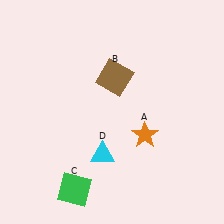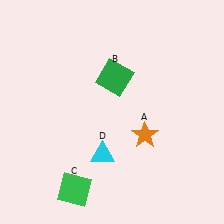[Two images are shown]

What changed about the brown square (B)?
In Image 1, B is brown. In Image 2, it changed to green.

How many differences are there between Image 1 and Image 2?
There is 1 difference between the two images.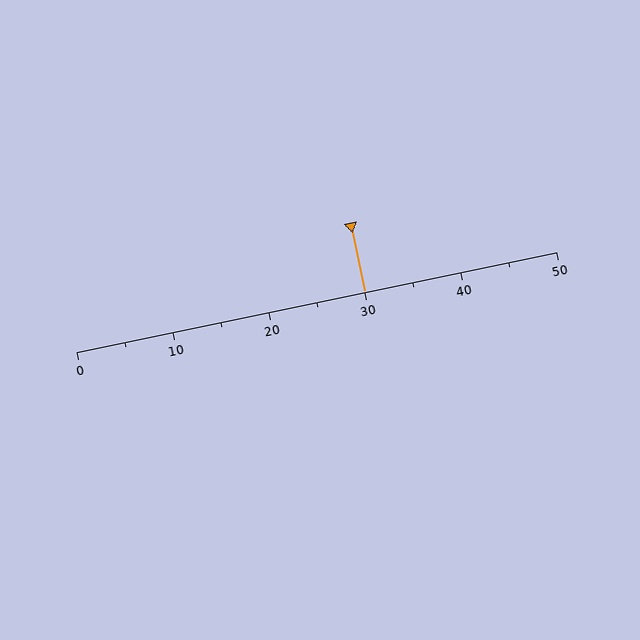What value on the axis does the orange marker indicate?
The marker indicates approximately 30.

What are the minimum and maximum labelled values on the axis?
The axis runs from 0 to 50.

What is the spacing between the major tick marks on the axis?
The major ticks are spaced 10 apart.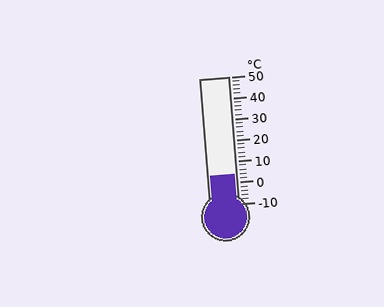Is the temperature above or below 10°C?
The temperature is below 10°C.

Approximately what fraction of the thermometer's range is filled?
The thermometer is filled to approximately 25% of its range.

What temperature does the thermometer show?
The thermometer shows approximately 4°C.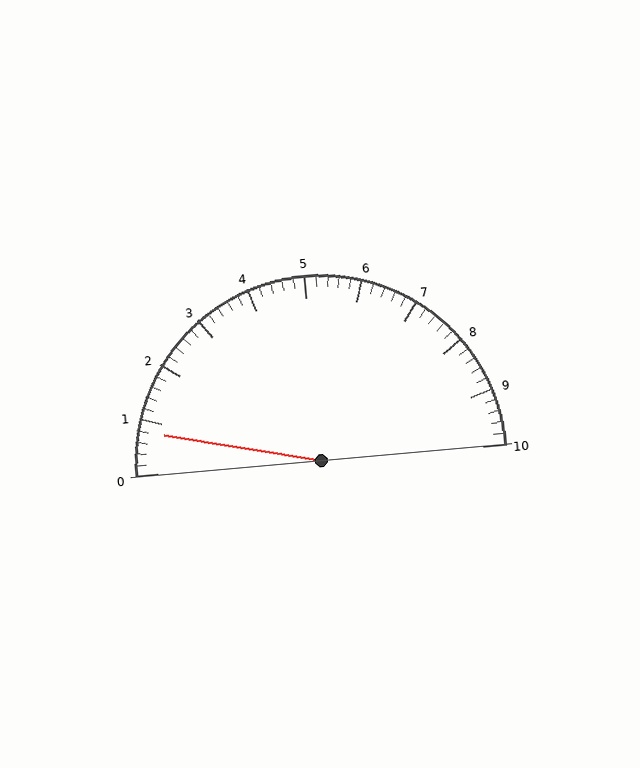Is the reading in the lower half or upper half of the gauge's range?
The reading is in the lower half of the range (0 to 10).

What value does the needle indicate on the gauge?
The needle indicates approximately 0.8.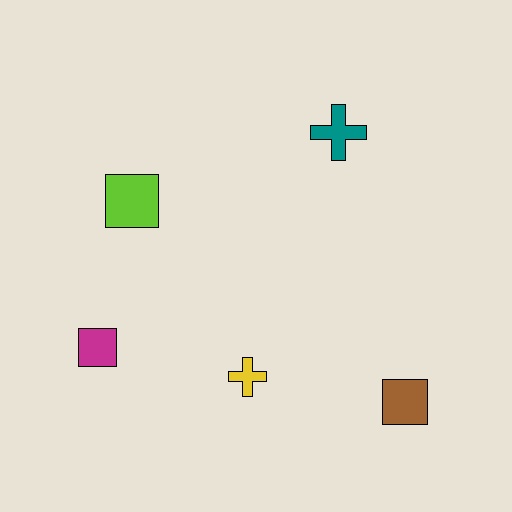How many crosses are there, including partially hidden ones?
There are 2 crosses.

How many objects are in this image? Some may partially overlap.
There are 5 objects.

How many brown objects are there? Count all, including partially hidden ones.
There is 1 brown object.